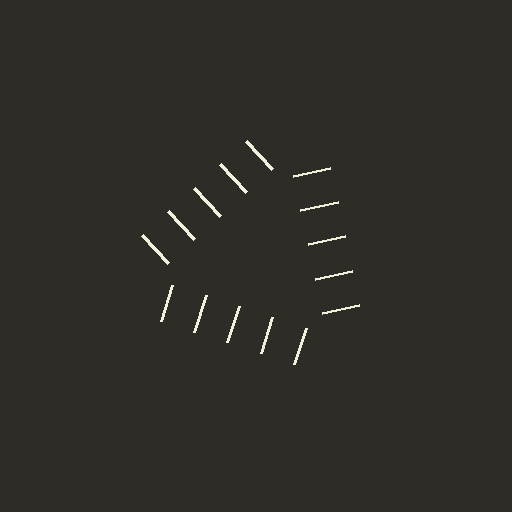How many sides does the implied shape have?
3 sides — the line-ends trace a triangle.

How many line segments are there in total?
15 — 5 along each of the 3 edges.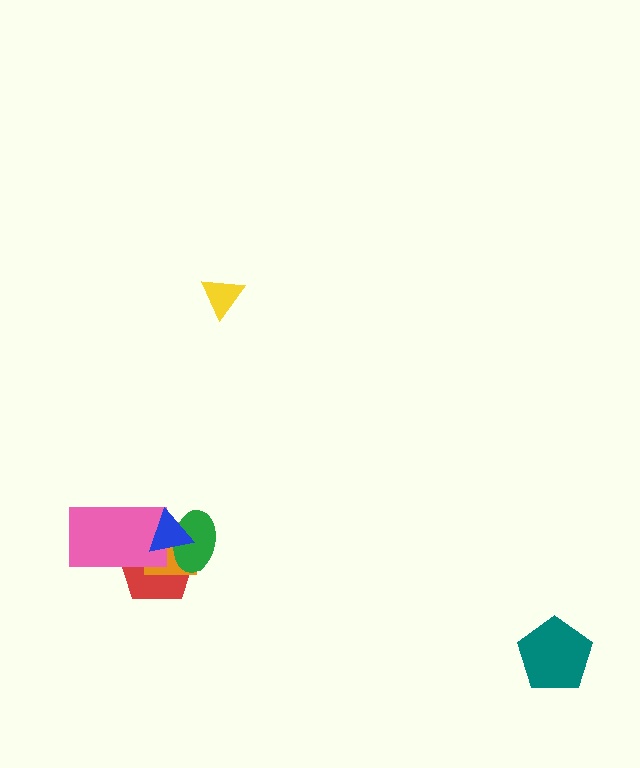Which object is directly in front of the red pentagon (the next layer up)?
The orange square is directly in front of the red pentagon.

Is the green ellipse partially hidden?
Yes, it is partially covered by another shape.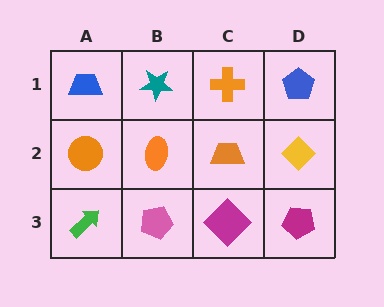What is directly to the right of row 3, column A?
A pink pentagon.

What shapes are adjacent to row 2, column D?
A blue pentagon (row 1, column D), a magenta pentagon (row 3, column D), an orange trapezoid (row 2, column C).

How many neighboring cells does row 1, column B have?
3.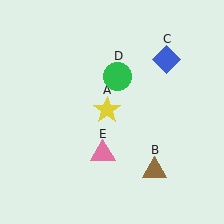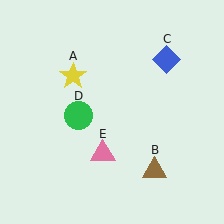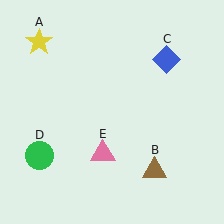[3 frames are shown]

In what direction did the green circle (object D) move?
The green circle (object D) moved down and to the left.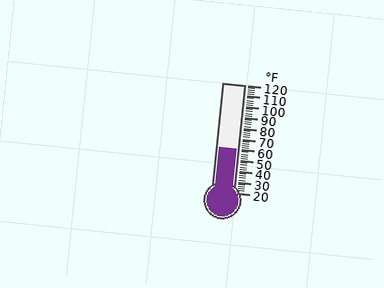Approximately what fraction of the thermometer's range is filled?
The thermometer is filled to approximately 40% of its range.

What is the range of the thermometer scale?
The thermometer scale ranges from 20°F to 120°F.